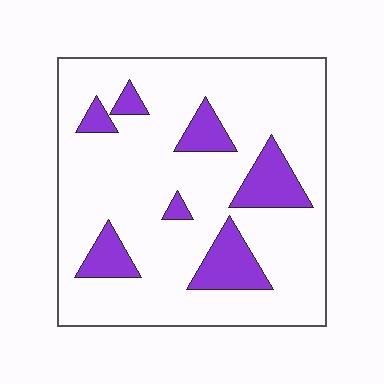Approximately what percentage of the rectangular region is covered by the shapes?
Approximately 15%.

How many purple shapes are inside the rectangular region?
7.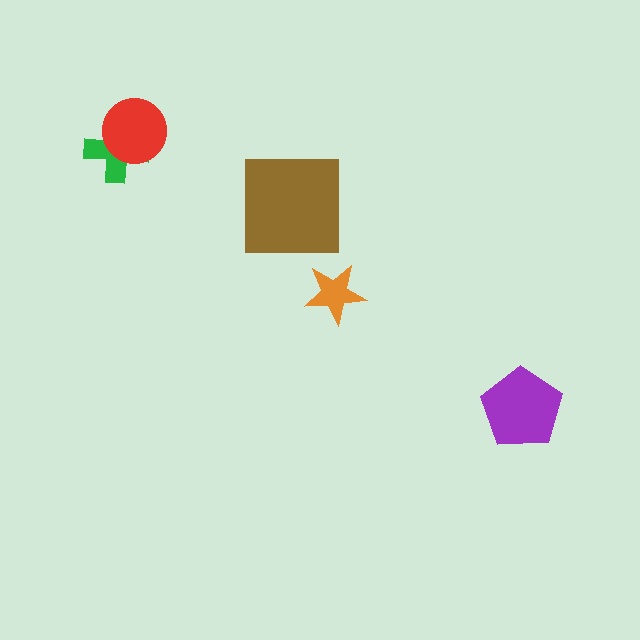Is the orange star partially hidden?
No, no other shape covers it.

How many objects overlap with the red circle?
1 object overlaps with the red circle.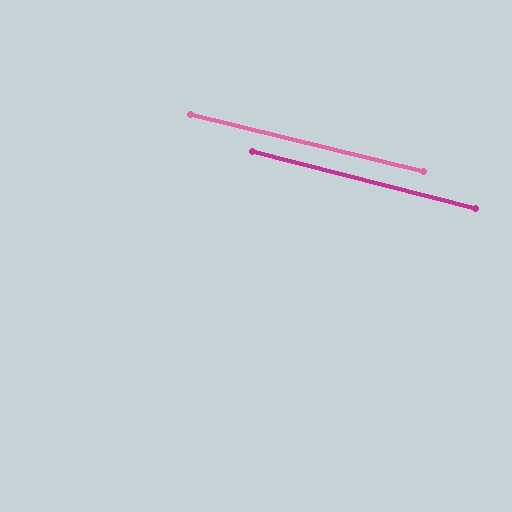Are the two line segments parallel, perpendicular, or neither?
Parallel — their directions differ by only 0.6°.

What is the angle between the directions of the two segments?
Approximately 1 degree.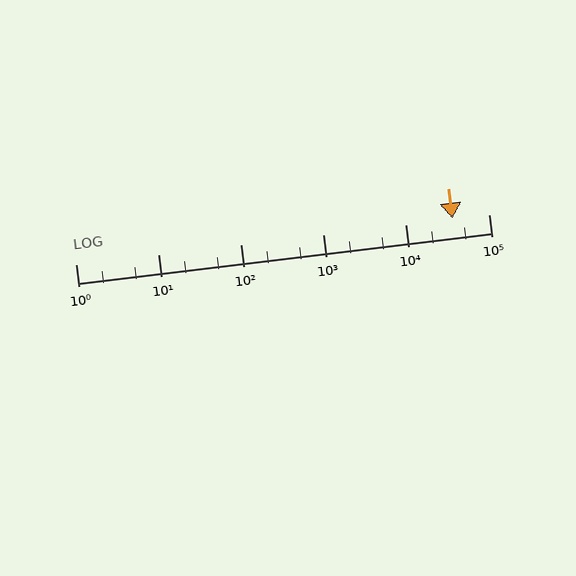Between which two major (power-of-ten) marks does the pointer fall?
The pointer is between 10000 and 100000.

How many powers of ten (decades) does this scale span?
The scale spans 5 decades, from 1 to 100000.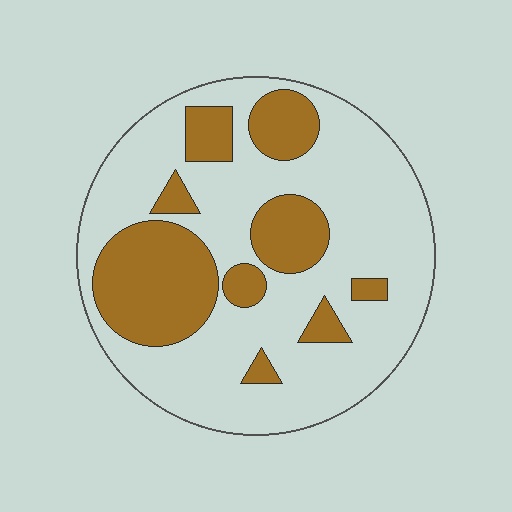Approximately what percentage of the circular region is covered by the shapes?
Approximately 30%.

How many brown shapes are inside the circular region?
9.